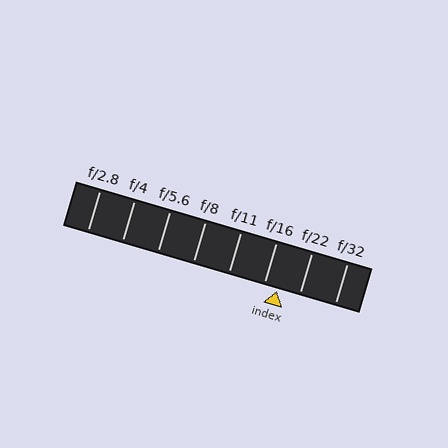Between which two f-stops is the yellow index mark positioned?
The index mark is between f/16 and f/22.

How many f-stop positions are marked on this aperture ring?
There are 8 f-stop positions marked.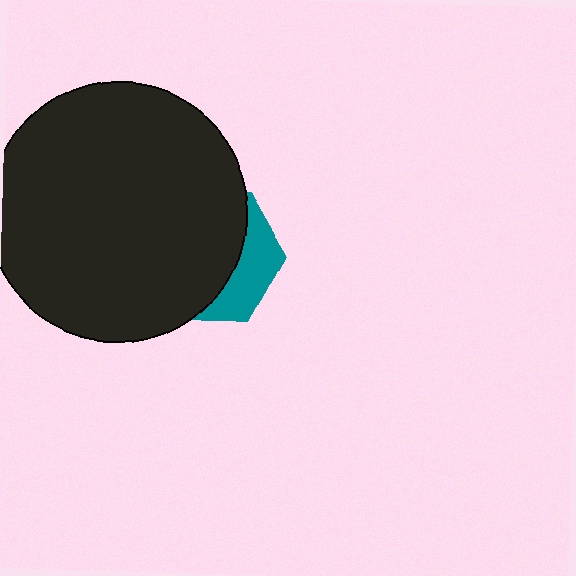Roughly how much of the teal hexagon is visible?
A small part of it is visible (roughly 31%).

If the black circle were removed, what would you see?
You would see the complete teal hexagon.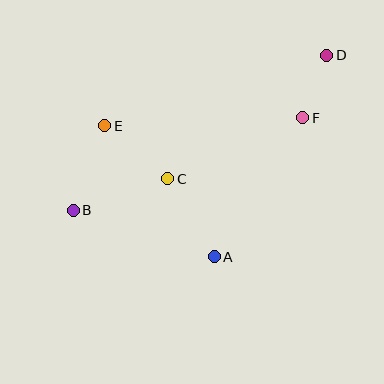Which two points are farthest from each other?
Points B and D are farthest from each other.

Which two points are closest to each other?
Points D and F are closest to each other.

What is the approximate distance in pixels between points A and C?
The distance between A and C is approximately 90 pixels.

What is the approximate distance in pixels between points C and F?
The distance between C and F is approximately 148 pixels.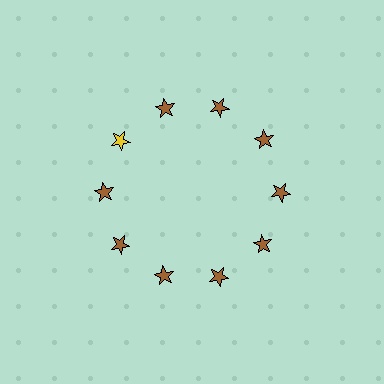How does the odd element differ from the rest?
It has a different color: yellow instead of brown.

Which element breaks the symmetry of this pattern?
The yellow star at roughly the 10 o'clock position breaks the symmetry. All other shapes are brown stars.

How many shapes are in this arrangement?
There are 10 shapes arranged in a ring pattern.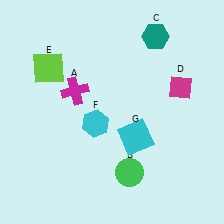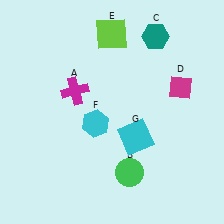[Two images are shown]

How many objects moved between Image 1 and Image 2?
1 object moved between the two images.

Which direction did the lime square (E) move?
The lime square (E) moved right.